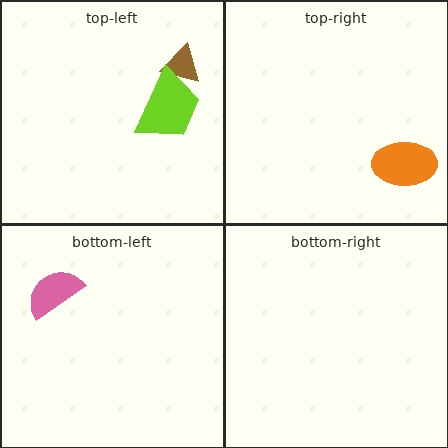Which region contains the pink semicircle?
The bottom-left region.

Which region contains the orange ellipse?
The top-right region.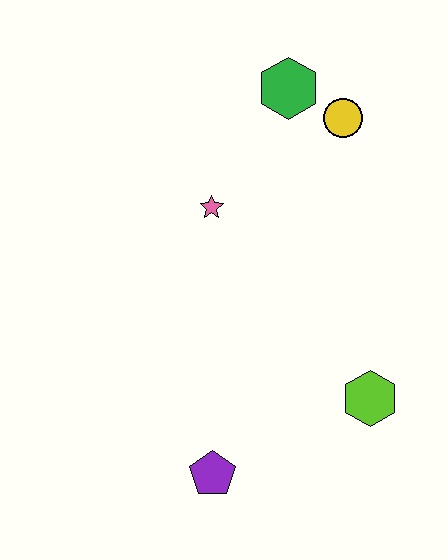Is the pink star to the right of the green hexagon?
No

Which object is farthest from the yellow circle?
The purple pentagon is farthest from the yellow circle.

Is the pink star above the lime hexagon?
Yes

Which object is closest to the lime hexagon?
The purple pentagon is closest to the lime hexagon.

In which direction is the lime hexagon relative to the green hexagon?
The lime hexagon is below the green hexagon.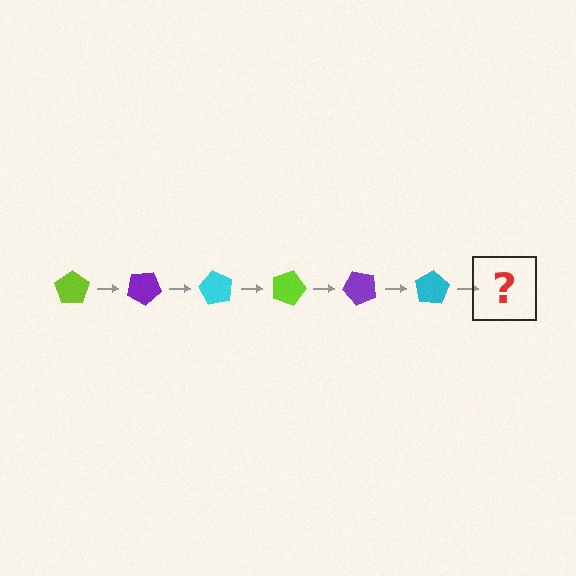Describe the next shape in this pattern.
It should be a lime pentagon, rotated 180 degrees from the start.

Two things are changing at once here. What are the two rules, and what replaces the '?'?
The two rules are that it rotates 30 degrees each step and the color cycles through lime, purple, and cyan. The '?' should be a lime pentagon, rotated 180 degrees from the start.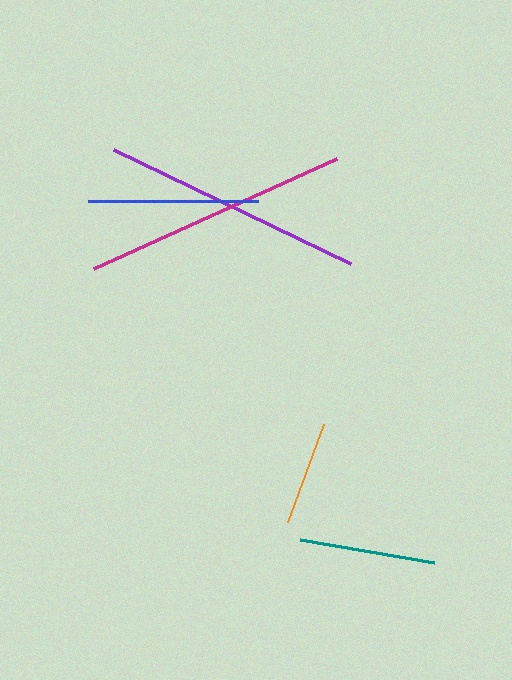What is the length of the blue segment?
The blue segment is approximately 169 pixels long.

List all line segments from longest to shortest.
From longest to shortest: magenta, purple, blue, teal, orange.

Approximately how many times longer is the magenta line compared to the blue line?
The magenta line is approximately 1.6 times the length of the blue line.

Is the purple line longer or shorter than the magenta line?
The magenta line is longer than the purple line.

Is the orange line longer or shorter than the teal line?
The teal line is longer than the orange line.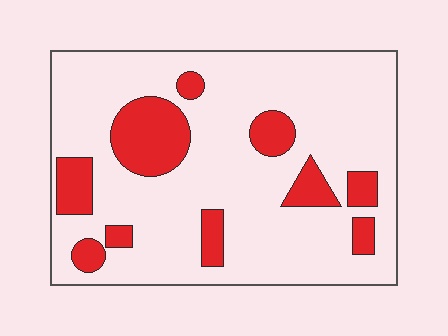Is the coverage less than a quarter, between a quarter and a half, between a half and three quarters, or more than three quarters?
Less than a quarter.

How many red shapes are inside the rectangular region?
10.